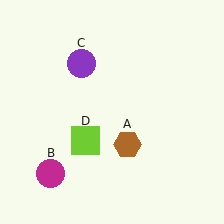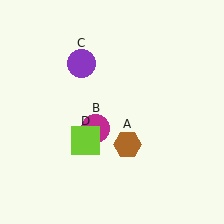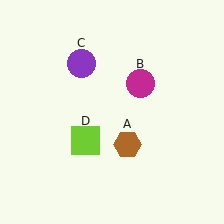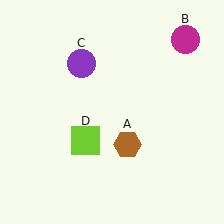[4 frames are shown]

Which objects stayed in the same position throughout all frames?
Brown hexagon (object A) and purple circle (object C) and lime square (object D) remained stationary.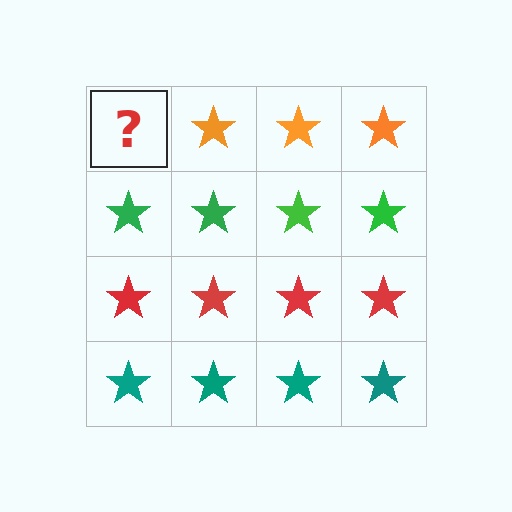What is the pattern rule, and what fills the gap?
The rule is that each row has a consistent color. The gap should be filled with an orange star.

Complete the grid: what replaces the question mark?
The question mark should be replaced with an orange star.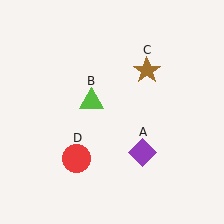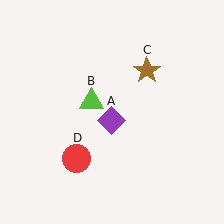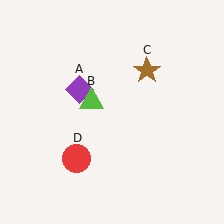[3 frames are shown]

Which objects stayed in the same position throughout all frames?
Lime triangle (object B) and brown star (object C) and red circle (object D) remained stationary.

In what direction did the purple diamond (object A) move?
The purple diamond (object A) moved up and to the left.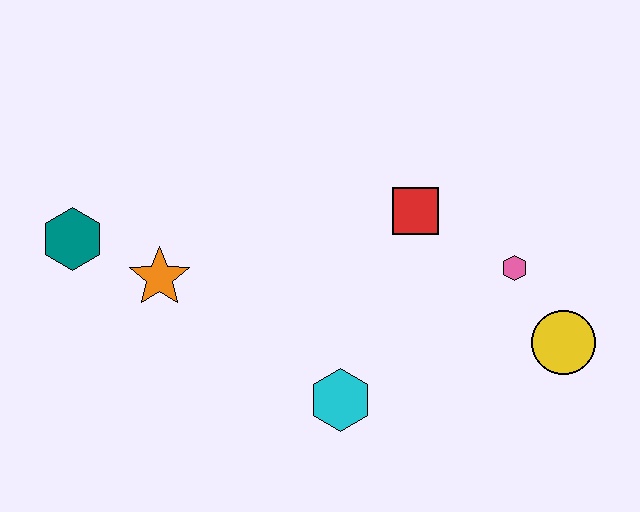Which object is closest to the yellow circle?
The pink hexagon is closest to the yellow circle.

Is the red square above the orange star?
Yes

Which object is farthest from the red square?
The teal hexagon is farthest from the red square.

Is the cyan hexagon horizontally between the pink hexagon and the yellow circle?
No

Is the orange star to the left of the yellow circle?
Yes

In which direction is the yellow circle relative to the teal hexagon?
The yellow circle is to the right of the teal hexagon.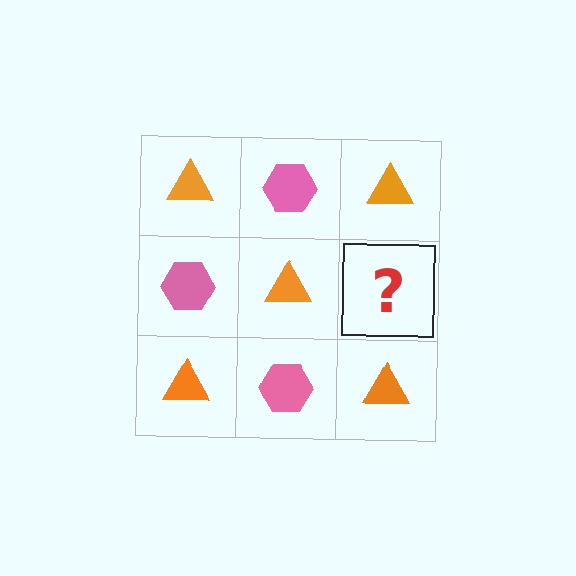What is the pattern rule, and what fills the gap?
The rule is that it alternates orange triangle and pink hexagon in a checkerboard pattern. The gap should be filled with a pink hexagon.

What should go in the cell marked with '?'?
The missing cell should contain a pink hexagon.